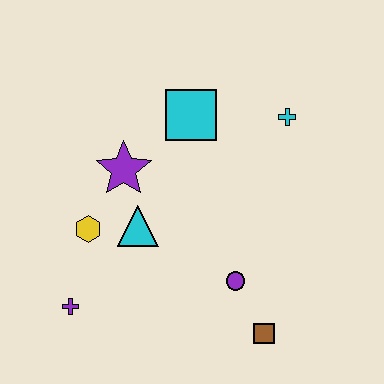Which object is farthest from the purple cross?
The cyan cross is farthest from the purple cross.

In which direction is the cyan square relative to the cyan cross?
The cyan square is to the left of the cyan cross.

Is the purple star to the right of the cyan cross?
No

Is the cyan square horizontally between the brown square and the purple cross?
Yes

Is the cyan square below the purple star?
No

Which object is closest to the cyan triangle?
The yellow hexagon is closest to the cyan triangle.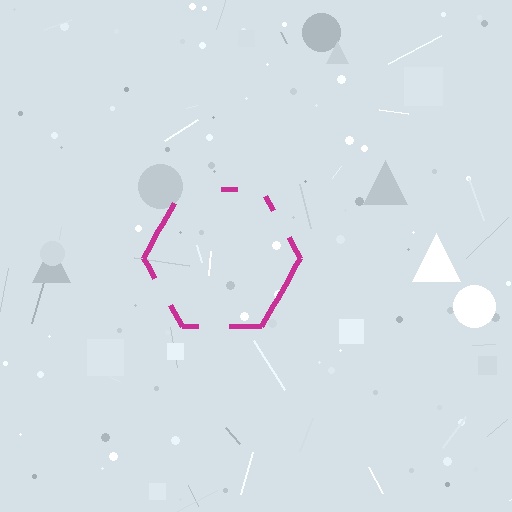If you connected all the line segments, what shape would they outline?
They would outline a hexagon.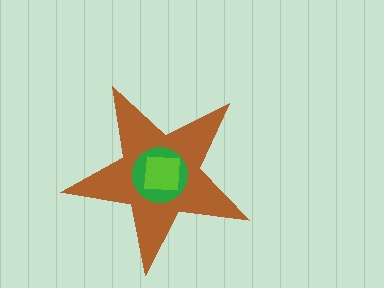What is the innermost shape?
The lime square.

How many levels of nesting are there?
3.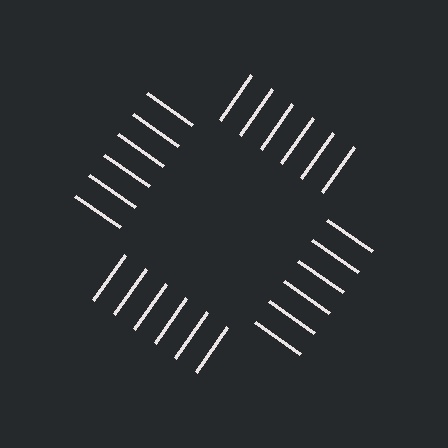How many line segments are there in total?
24 — 6 along each of the 4 edges.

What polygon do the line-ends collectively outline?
An illusory square — the line segments terminate on its edges but no continuous stroke is drawn.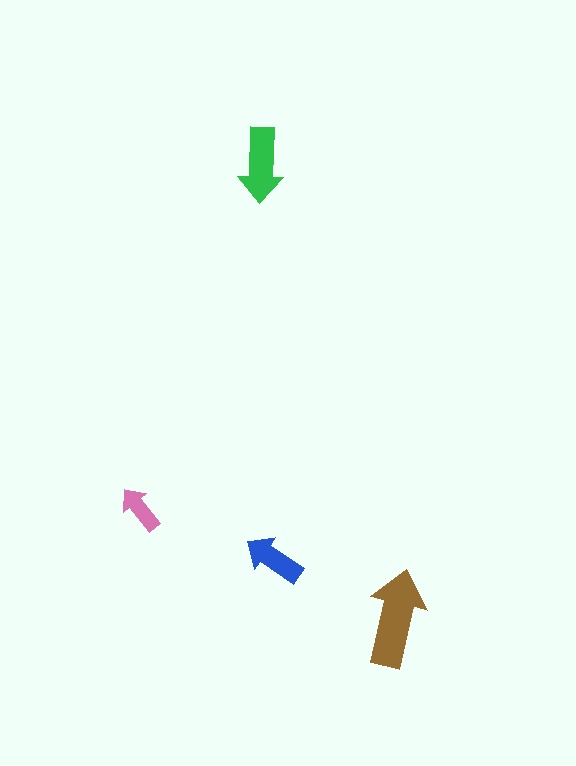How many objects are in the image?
There are 4 objects in the image.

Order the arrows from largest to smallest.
the brown one, the green one, the blue one, the pink one.